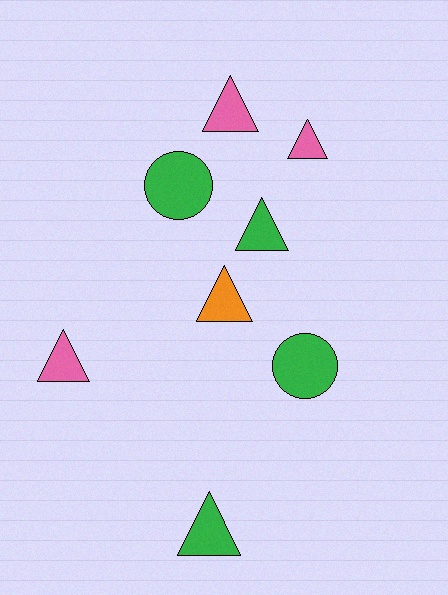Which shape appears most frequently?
Triangle, with 6 objects.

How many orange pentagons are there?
There are no orange pentagons.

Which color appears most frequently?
Green, with 4 objects.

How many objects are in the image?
There are 8 objects.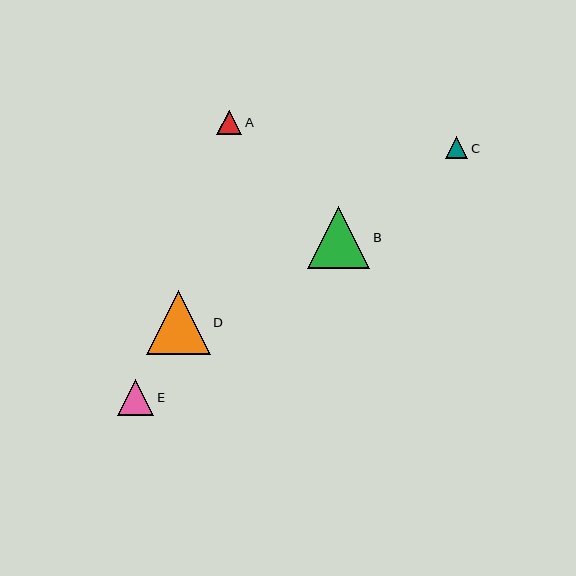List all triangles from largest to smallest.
From largest to smallest: D, B, E, A, C.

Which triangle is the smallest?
Triangle C is the smallest with a size of approximately 22 pixels.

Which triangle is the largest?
Triangle D is the largest with a size of approximately 64 pixels.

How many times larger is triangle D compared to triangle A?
Triangle D is approximately 2.6 times the size of triangle A.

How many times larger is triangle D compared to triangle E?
Triangle D is approximately 1.8 times the size of triangle E.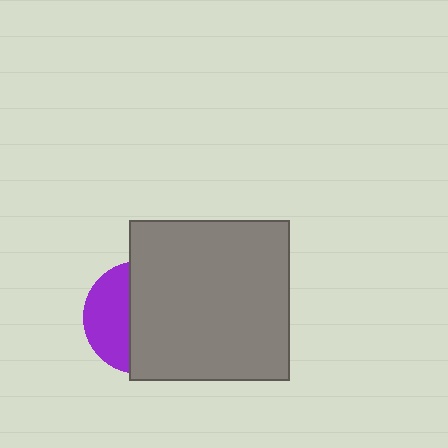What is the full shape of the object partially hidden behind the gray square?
The partially hidden object is a purple circle.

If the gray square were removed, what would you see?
You would see the complete purple circle.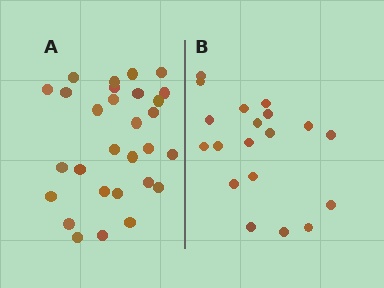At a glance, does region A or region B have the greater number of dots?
Region A (the left region) has more dots.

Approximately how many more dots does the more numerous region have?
Region A has roughly 10 or so more dots than region B.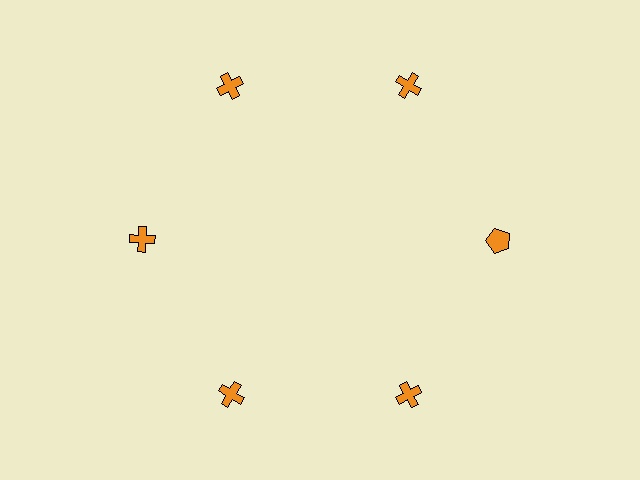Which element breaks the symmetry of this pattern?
The orange pentagon at roughly the 3 o'clock position breaks the symmetry. All other shapes are orange crosses.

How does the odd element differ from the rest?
It has a different shape: pentagon instead of cross.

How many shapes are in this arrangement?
There are 6 shapes arranged in a ring pattern.